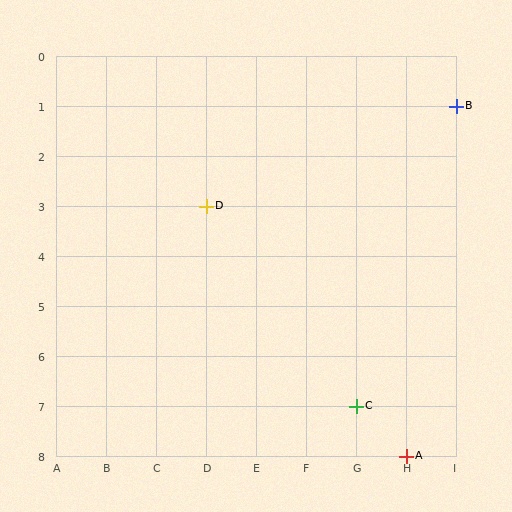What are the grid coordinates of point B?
Point B is at grid coordinates (I, 1).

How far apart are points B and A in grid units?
Points B and A are 1 column and 7 rows apart (about 7.1 grid units diagonally).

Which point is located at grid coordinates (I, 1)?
Point B is at (I, 1).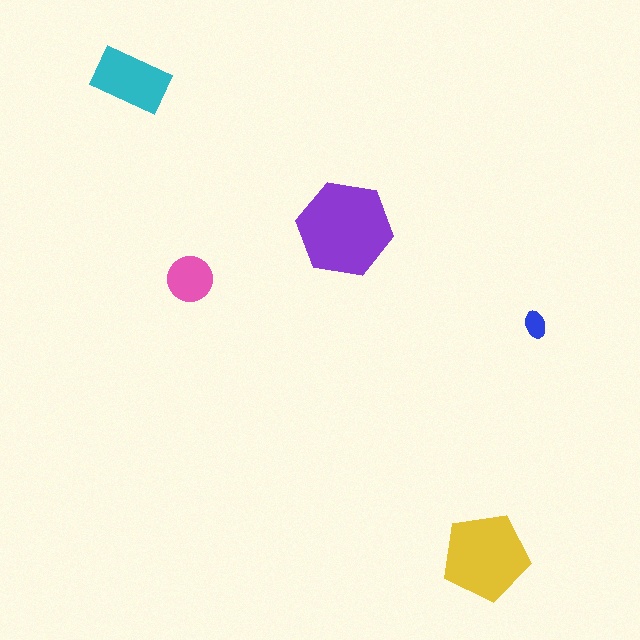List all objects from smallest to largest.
The blue ellipse, the pink circle, the cyan rectangle, the yellow pentagon, the purple hexagon.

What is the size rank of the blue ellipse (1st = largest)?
5th.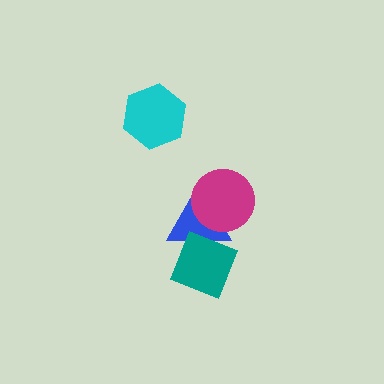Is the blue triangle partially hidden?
Yes, it is partially covered by another shape.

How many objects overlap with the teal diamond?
1 object overlaps with the teal diamond.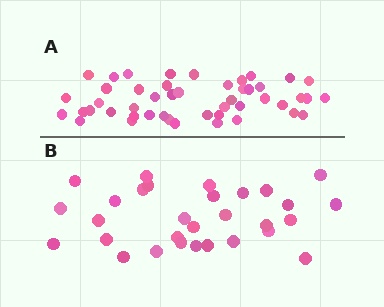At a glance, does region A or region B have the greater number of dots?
Region A (the top region) has more dots.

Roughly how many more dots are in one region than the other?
Region A has approximately 15 more dots than region B.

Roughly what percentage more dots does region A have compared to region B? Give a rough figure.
About 55% more.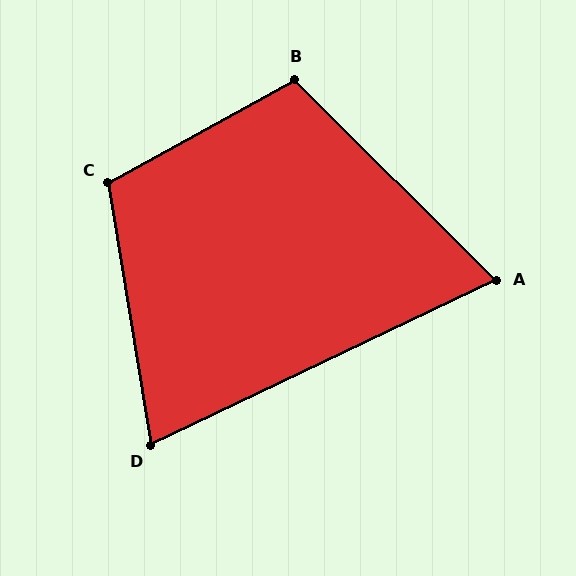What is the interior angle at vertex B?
Approximately 106 degrees (obtuse).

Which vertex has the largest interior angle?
C, at approximately 110 degrees.